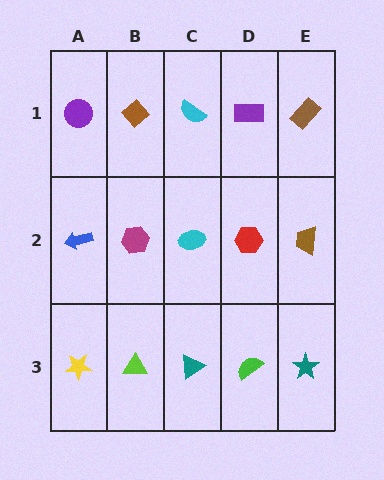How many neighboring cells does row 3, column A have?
2.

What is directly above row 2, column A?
A purple circle.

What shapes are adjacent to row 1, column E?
A brown trapezoid (row 2, column E), a purple rectangle (row 1, column D).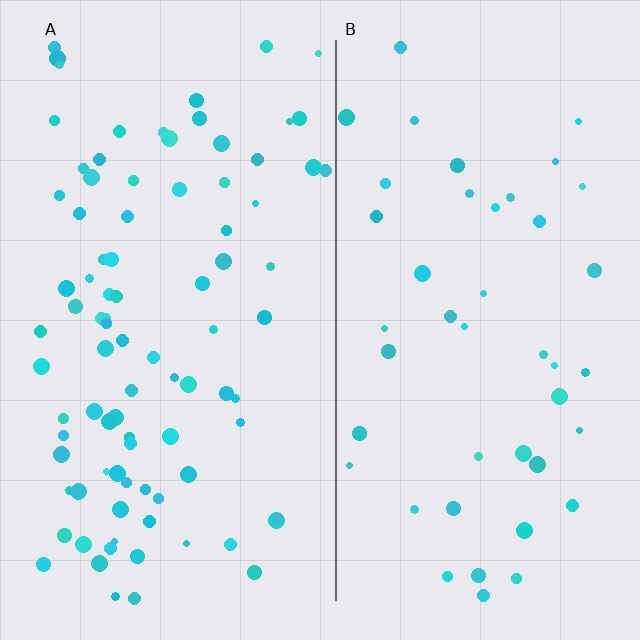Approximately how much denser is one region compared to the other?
Approximately 2.1× — region A over region B.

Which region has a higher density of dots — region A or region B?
A (the left).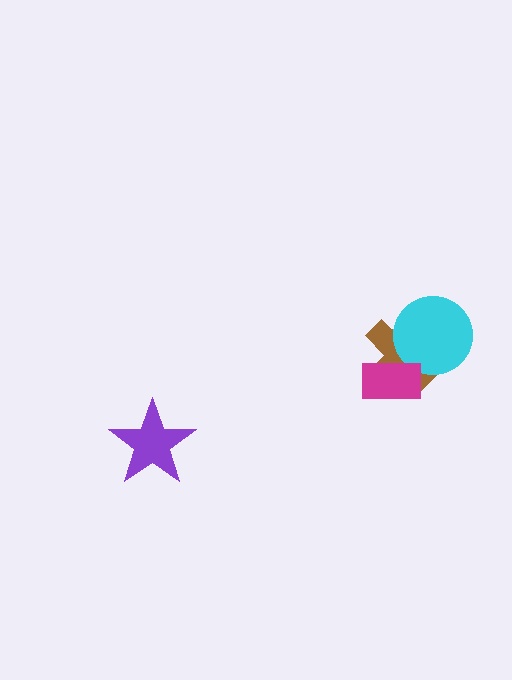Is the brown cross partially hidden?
Yes, it is partially covered by another shape.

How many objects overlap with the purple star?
0 objects overlap with the purple star.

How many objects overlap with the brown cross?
2 objects overlap with the brown cross.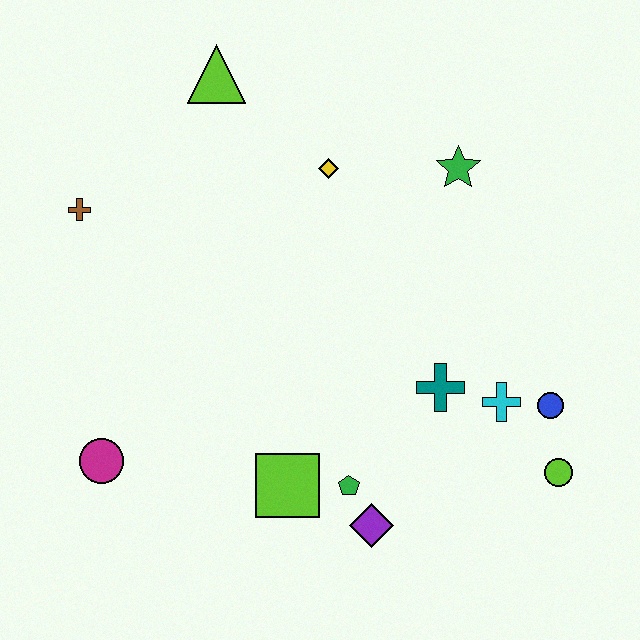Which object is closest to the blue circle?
The cyan cross is closest to the blue circle.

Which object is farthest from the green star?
The magenta circle is farthest from the green star.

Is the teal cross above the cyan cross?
Yes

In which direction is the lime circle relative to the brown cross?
The lime circle is to the right of the brown cross.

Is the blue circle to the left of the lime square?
No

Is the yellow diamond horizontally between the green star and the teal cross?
No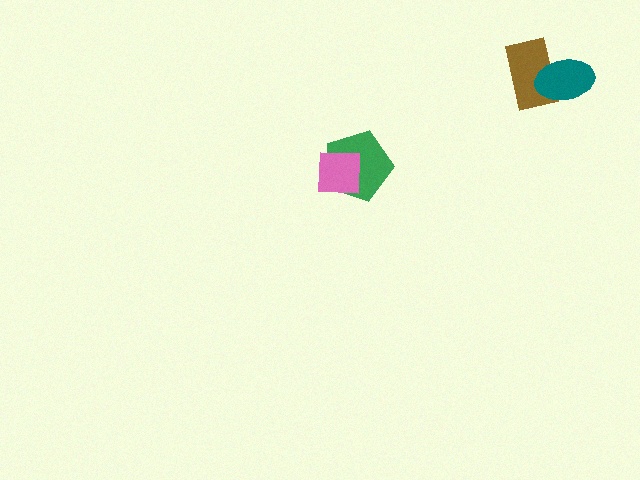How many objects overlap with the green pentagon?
1 object overlaps with the green pentagon.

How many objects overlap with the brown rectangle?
1 object overlaps with the brown rectangle.